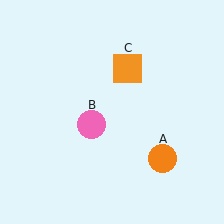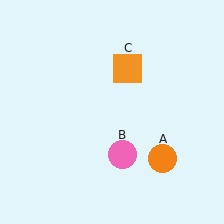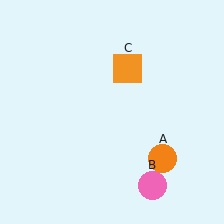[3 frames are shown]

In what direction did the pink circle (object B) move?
The pink circle (object B) moved down and to the right.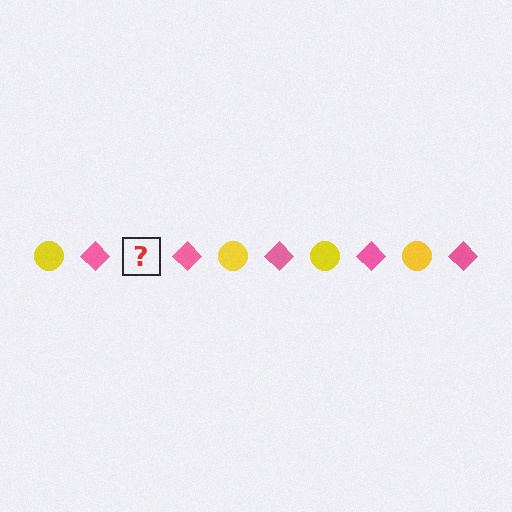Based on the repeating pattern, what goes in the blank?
The blank should be a yellow circle.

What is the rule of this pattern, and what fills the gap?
The rule is that the pattern alternates between yellow circle and pink diamond. The gap should be filled with a yellow circle.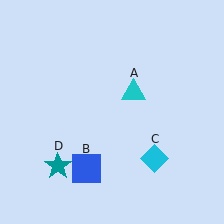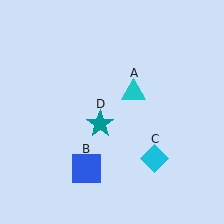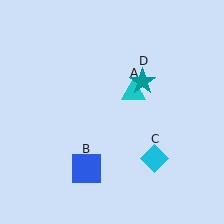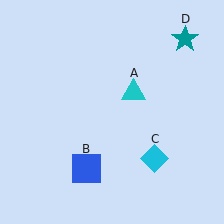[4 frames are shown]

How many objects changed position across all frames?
1 object changed position: teal star (object D).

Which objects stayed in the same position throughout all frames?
Cyan triangle (object A) and blue square (object B) and cyan diamond (object C) remained stationary.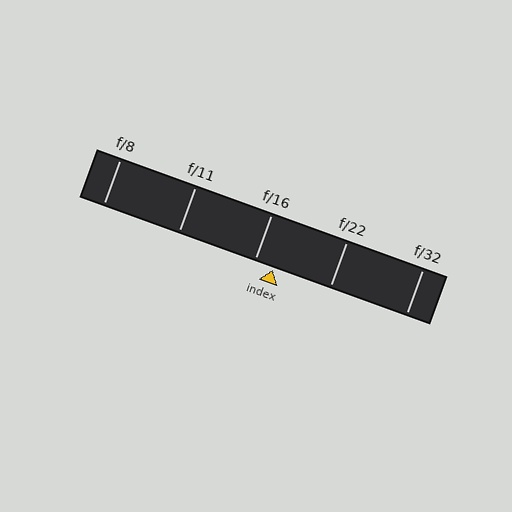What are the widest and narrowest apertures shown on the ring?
The widest aperture shown is f/8 and the narrowest is f/32.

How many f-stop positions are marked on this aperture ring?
There are 5 f-stop positions marked.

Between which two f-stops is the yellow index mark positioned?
The index mark is between f/16 and f/22.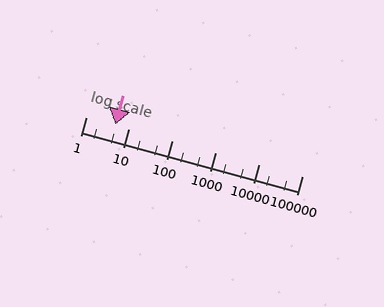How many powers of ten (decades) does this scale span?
The scale spans 5 decades, from 1 to 100000.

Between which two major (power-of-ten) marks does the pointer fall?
The pointer is between 1 and 10.